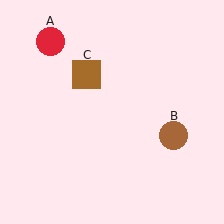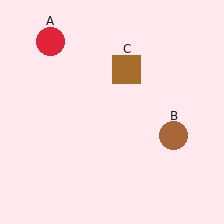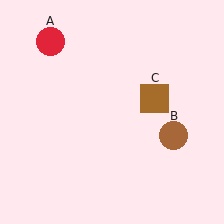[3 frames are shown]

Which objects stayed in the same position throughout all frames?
Red circle (object A) and brown circle (object B) remained stationary.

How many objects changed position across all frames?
1 object changed position: brown square (object C).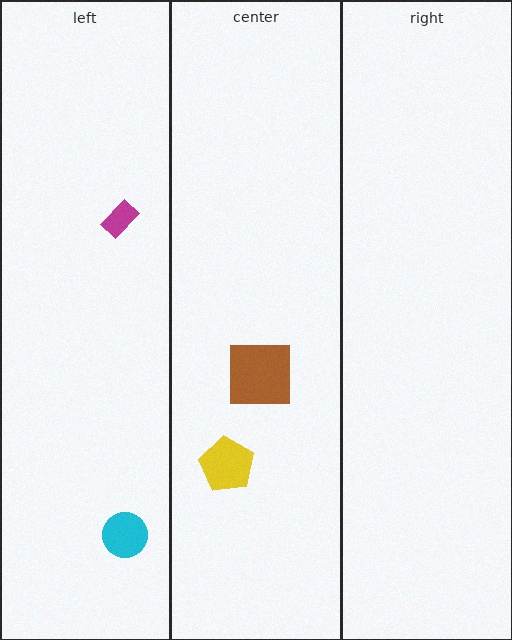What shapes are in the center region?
The brown square, the yellow pentagon.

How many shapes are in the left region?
2.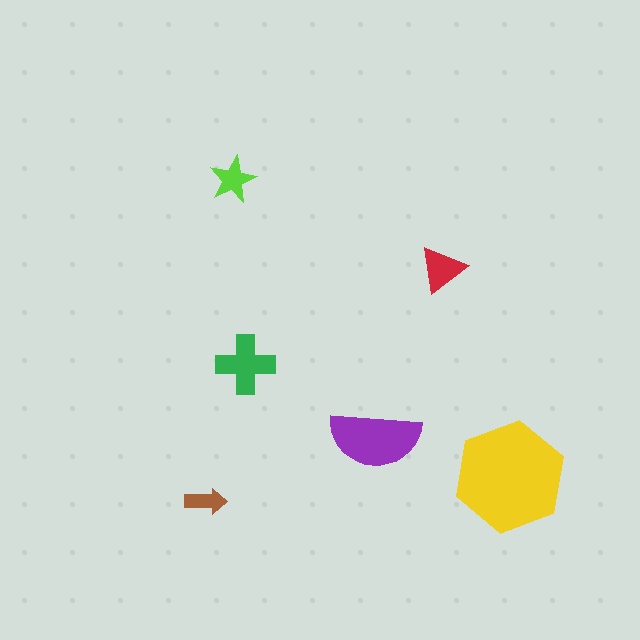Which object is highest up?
The lime star is topmost.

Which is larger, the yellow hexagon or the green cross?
The yellow hexagon.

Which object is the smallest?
The brown arrow.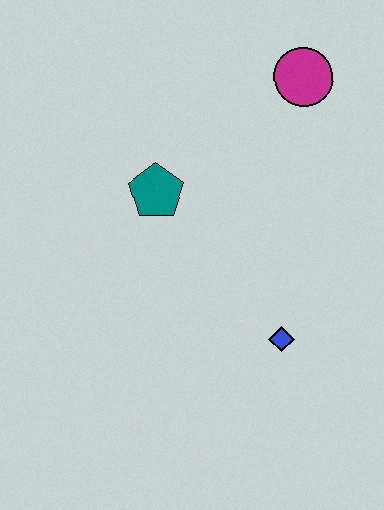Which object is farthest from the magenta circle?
The blue diamond is farthest from the magenta circle.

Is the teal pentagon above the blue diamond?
Yes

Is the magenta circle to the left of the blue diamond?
No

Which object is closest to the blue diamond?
The teal pentagon is closest to the blue diamond.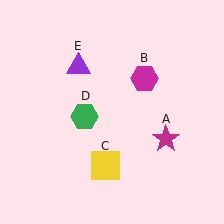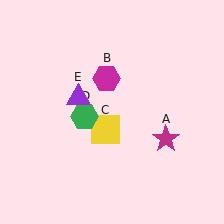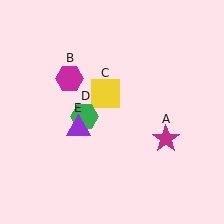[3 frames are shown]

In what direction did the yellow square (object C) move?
The yellow square (object C) moved up.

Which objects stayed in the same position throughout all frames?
Magenta star (object A) and green hexagon (object D) remained stationary.